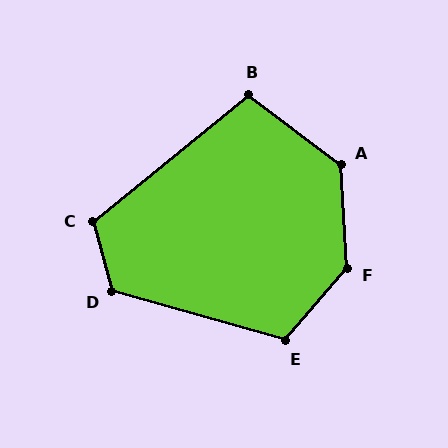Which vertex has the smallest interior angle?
B, at approximately 104 degrees.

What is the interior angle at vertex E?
Approximately 115 degrees (obtuse).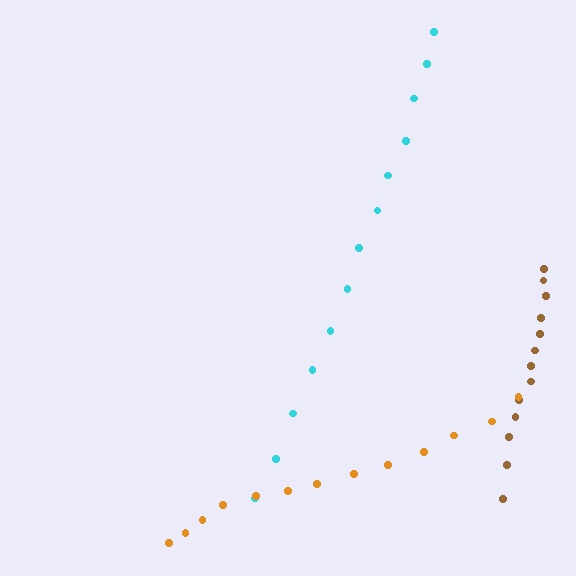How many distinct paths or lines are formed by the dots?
There are 3 distinct paths.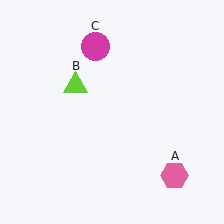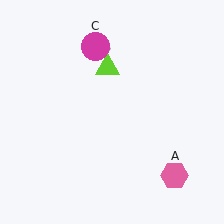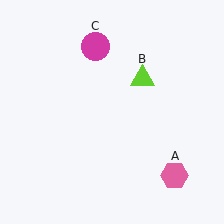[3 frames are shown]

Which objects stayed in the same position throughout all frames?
Pink hexagon (object A) and magenta circle (object C) remained stationary.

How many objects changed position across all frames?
1 object changed position: lime triangle (object B).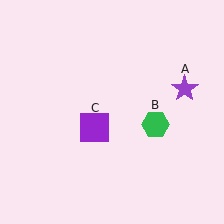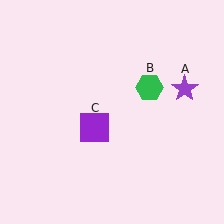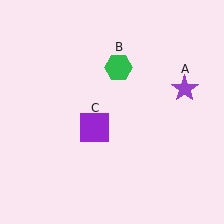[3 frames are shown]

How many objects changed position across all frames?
1 object changed position: green hexagon (object B).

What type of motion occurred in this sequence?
The green hexagon (object B) rotated counterclockwise around the center of the scene.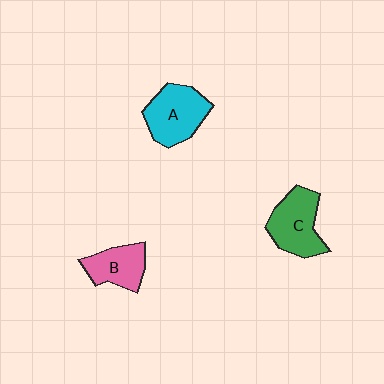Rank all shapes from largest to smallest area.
From largest to smallest: A (cyan), C (green), B (pink).